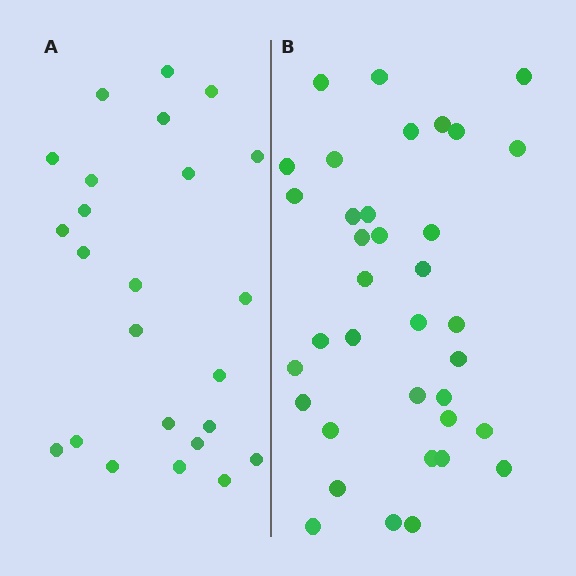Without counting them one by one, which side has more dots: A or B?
Region B (the right region) has more dots.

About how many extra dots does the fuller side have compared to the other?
Region B has roughly 12 or so more dots than region A.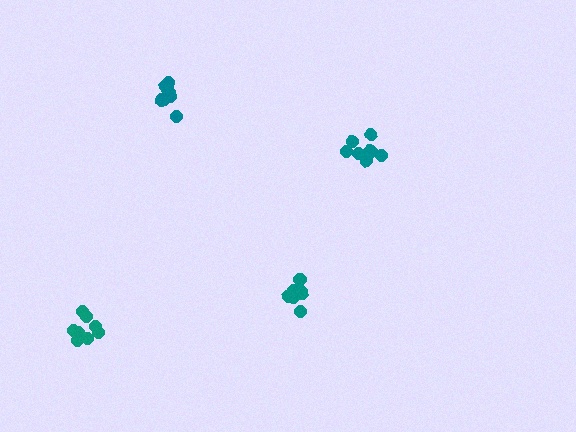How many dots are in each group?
Group 1: 9 dots, Group 2: 8 dots, Group 3: 8 dots, Group 4: 9 dots (34 total).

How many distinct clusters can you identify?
There are 4 distinct clusters.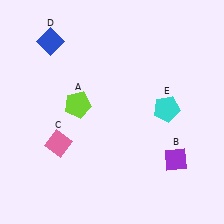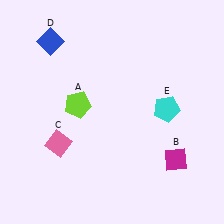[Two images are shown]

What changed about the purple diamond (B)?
In Image 1, B is purple. In Image 2, it changed to magenta.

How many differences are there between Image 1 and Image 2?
There is 1 difference between the two images.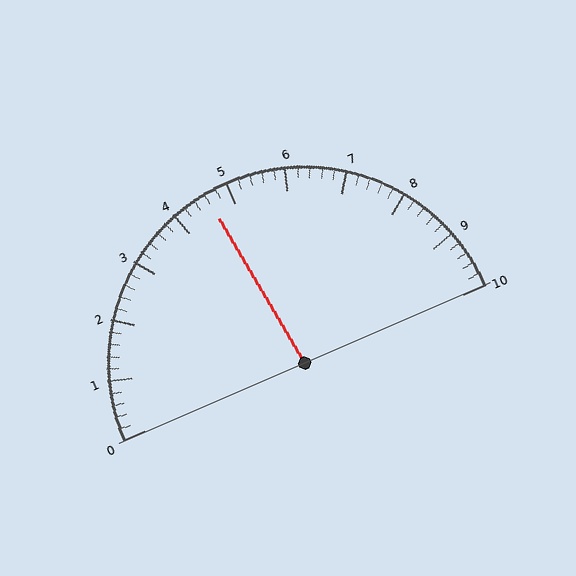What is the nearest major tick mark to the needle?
The nearest major tick mark is 5.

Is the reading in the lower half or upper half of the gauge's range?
The reading is in the lower half of the range (0 to 10).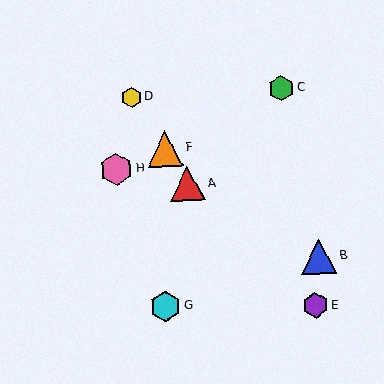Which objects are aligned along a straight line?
Objects A, D, F are aligned along a straight line.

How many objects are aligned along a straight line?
3 objects (A, D, F) are aligned along a straight line.